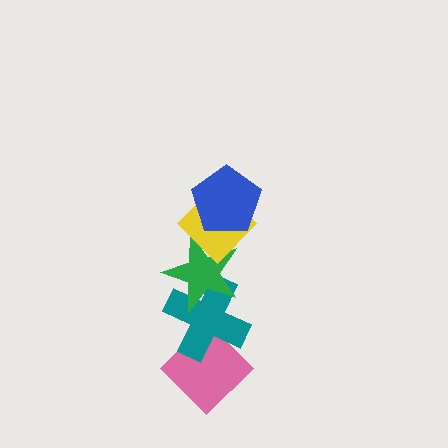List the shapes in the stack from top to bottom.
From top to bottom: the blue pentagon, the yellow diamond, the green star, the teal cross, the pink diamond.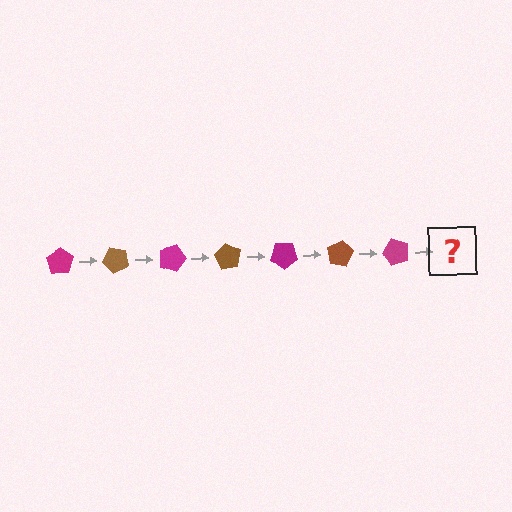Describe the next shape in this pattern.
It should be a brown pentagon, rotated 315 degrees from the start.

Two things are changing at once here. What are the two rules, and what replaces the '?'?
The two rules are that it rotates 45 degrees each step and the color cycles through magenta and brown. The '?' should be a brown pentagon, rotated 315 degrees from the start.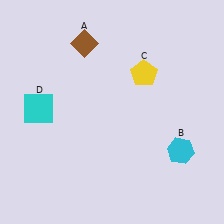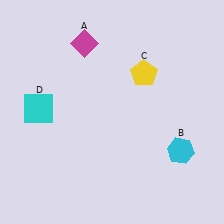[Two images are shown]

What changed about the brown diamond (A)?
In Image 1, A is brown. In Image 2, it changed to magenta.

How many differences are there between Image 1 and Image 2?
There is 1 difference between the two images.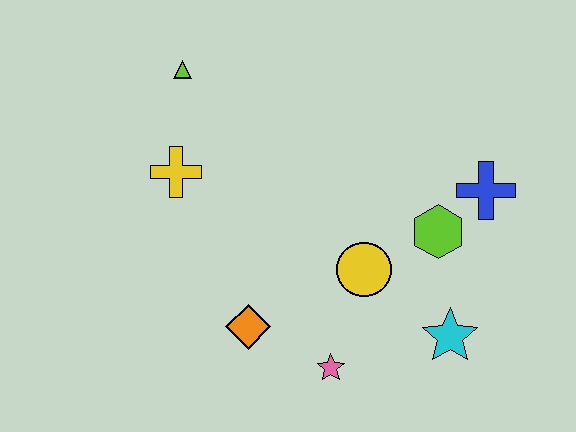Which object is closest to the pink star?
The orange diamond is closest to the pink star.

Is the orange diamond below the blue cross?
Yes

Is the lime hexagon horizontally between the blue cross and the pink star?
Yes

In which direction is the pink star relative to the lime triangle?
The pink star is below the lime triangle.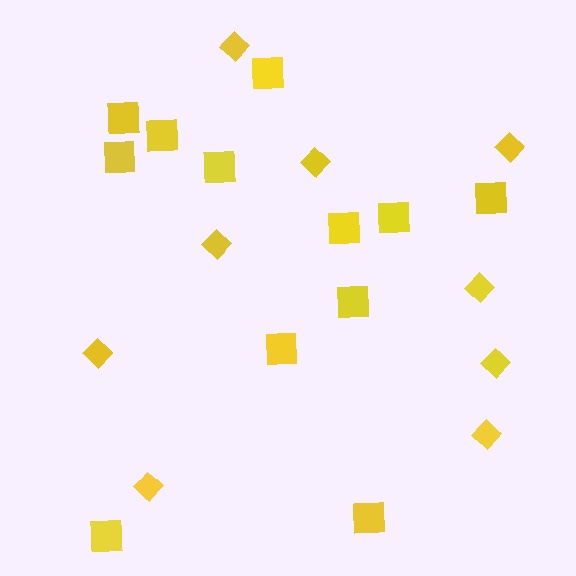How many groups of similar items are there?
There are 2 groups: one group of diamonds (9) and one group of squares (12).